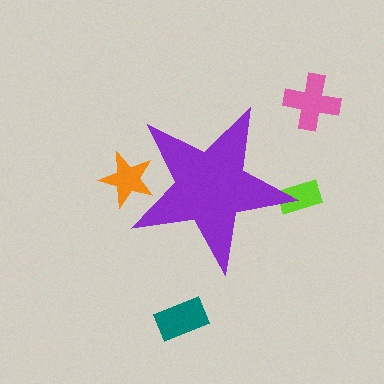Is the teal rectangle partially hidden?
No, the teal rectangle is fully visible.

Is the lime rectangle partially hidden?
Yes, the lime rectangle is partially hidden behind the purple star.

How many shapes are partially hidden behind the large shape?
2 shapes are partially hidden.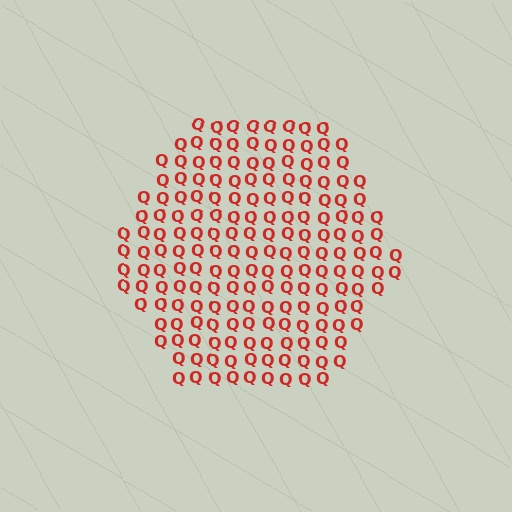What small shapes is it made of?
It is made of small letter Q's.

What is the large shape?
The large shape is a hexagon.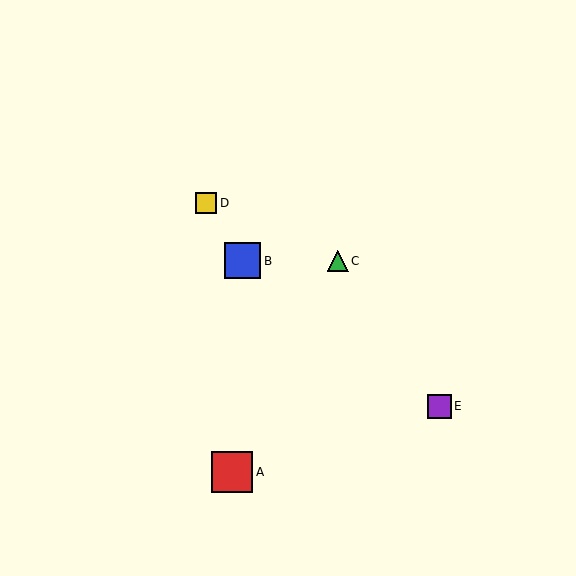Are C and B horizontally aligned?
Yes, both are at y≈261.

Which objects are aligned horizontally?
Objects B, C are aligned horizontally.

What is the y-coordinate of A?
Object A is at y≈472.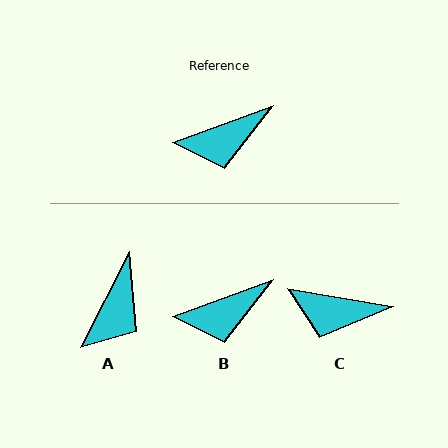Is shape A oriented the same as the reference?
No, it is off by about 43 degrees.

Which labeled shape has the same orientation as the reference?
B.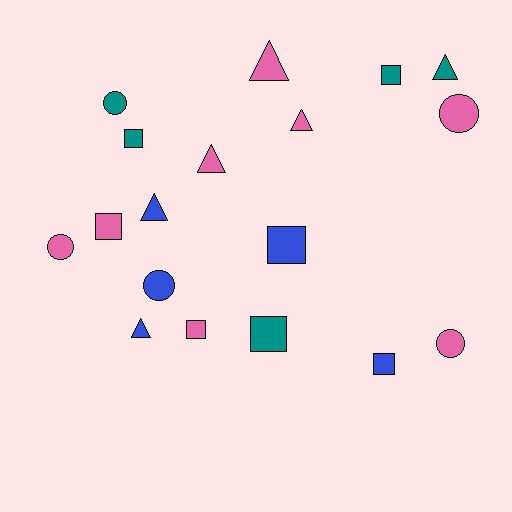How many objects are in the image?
There are 18 objects.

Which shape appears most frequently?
Square, with 7 objects.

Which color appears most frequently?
Pink, with 8 objects.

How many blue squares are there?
There are 2 blue squares.